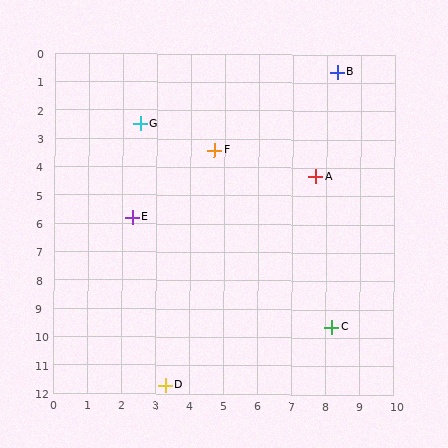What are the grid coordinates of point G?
Point G is at approximately (2.5, 2.5).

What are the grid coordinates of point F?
Point F is at approximately (4.7, 3.4).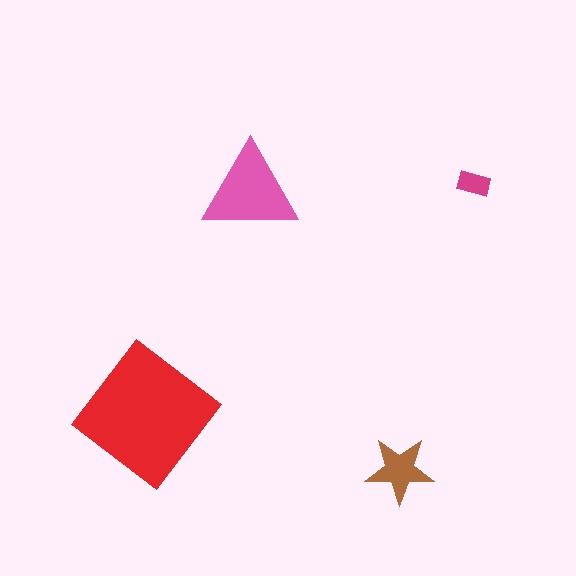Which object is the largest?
The red diamond.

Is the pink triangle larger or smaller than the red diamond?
Smaller.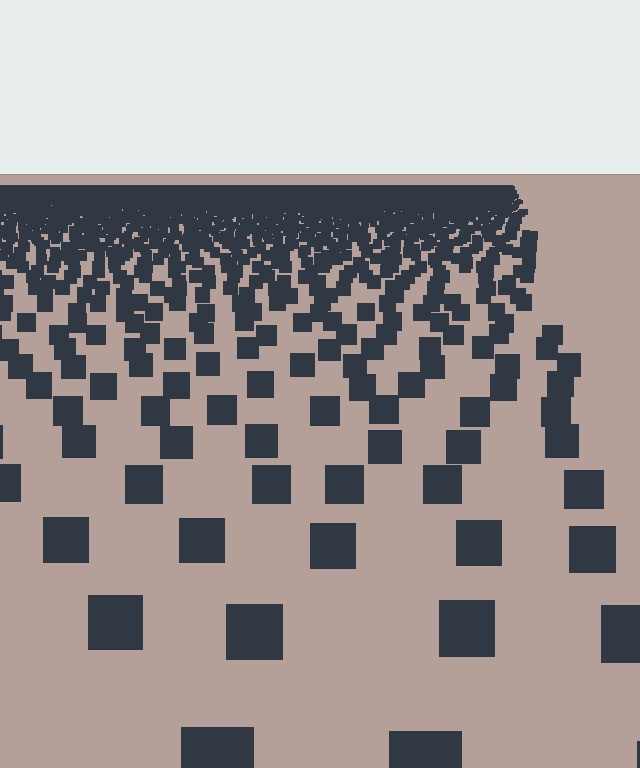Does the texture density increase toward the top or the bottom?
Density increases toward the top.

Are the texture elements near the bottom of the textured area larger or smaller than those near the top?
Larger. Near the bottom, elements are closer to the viewer and appear at a bigger on-screen size.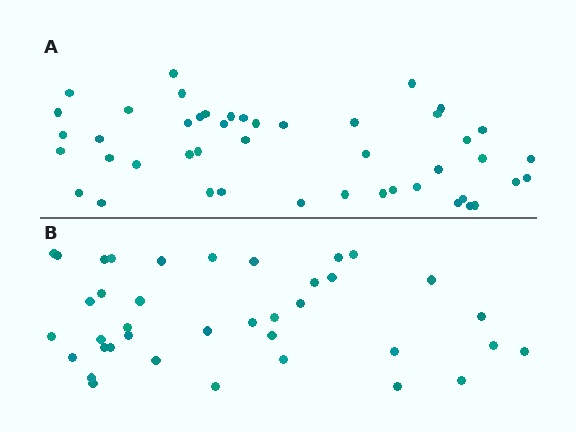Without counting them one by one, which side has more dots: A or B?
Region A (the top region) has more dots.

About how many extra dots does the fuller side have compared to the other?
Region A has roughly 8 or so more dots than region B.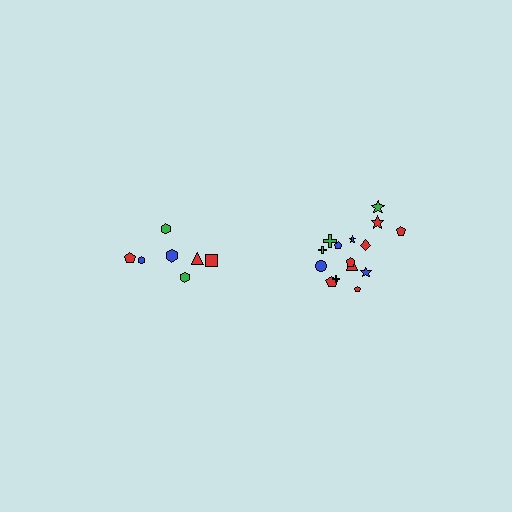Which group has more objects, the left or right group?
The right group.